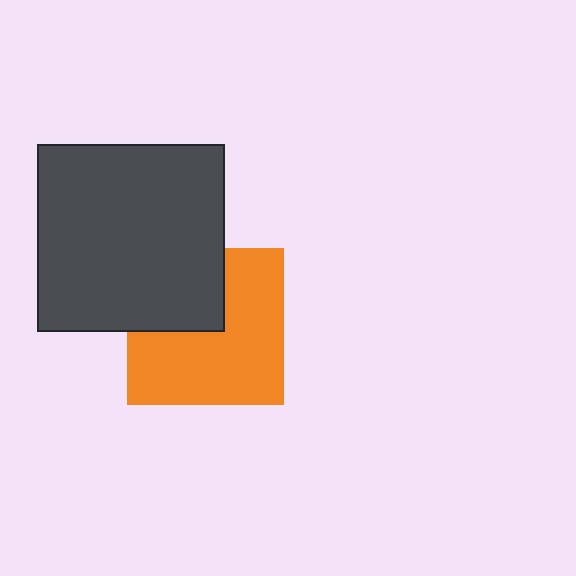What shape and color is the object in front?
The object in front is a dark gray square.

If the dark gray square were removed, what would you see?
You would see the complete orange square.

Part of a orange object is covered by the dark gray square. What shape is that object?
It is a square.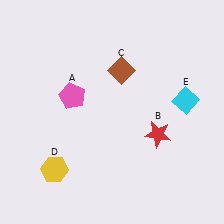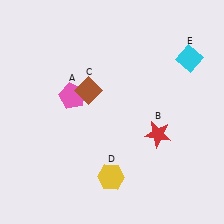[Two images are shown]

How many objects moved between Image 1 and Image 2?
3 objects moved between the two images.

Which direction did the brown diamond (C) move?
The brown diamond (C) moved left.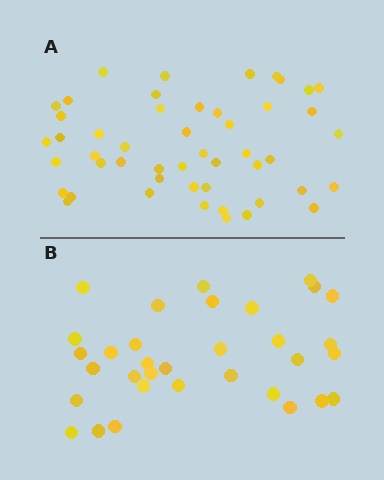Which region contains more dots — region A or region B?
Region A (the top region) has more dots.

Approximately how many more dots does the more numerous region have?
Region A has approximately 15 more dots than region B.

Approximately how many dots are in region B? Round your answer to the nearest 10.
About 30 dots. (The exact count is 33, which rounds to 30.)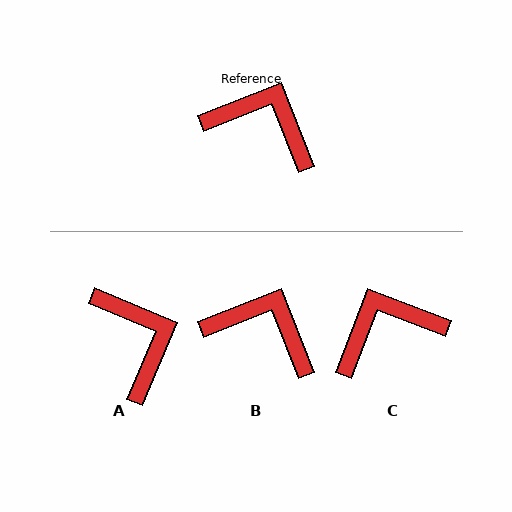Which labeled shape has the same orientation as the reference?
B.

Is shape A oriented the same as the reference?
No, it is off by about 45 degrees.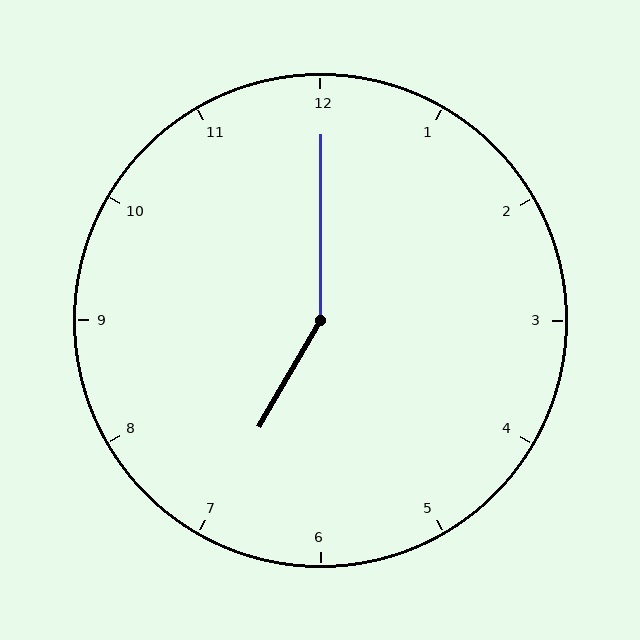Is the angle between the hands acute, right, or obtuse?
It is obtuse.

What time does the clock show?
7:00.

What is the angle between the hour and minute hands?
Approximately 150 degrees.